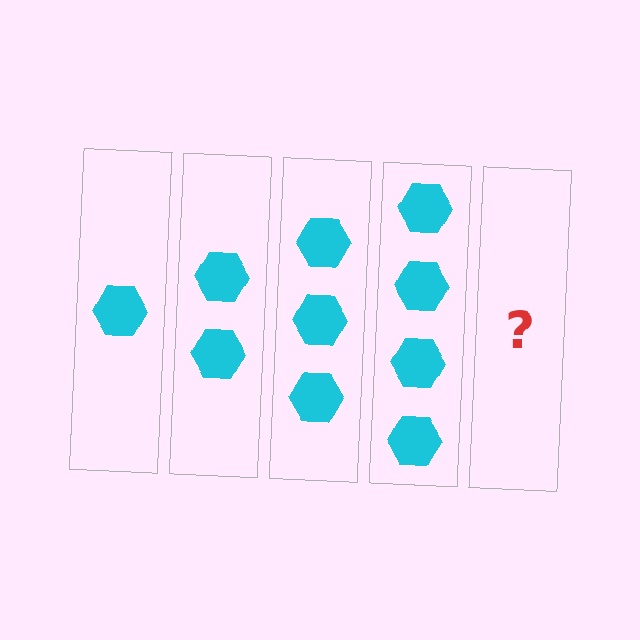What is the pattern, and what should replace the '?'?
The pattern is that each step adds one more hexagon. The '?' should be 5 hexagons.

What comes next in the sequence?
The next element should be 5 hexagons.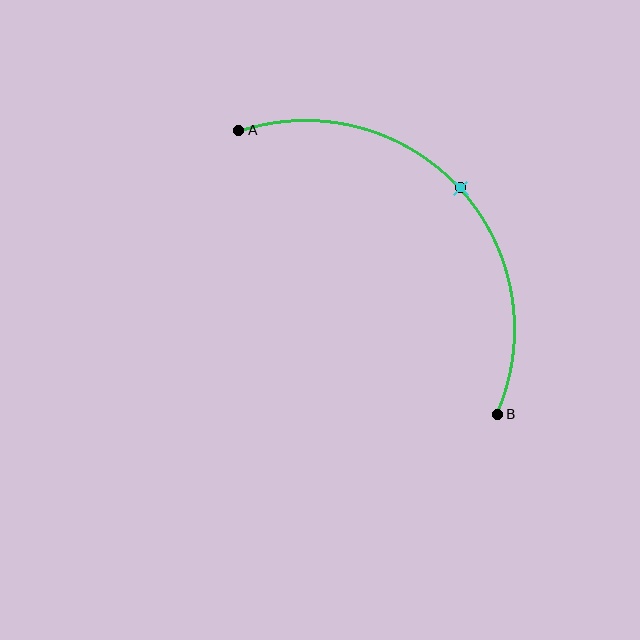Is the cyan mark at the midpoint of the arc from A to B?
Yes. The cyan mark lies on the arc at equal arc-length from both A and B — it is the arc midpoint.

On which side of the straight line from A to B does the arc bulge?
The arc bulges above and to the right of the straight line connecting A and B.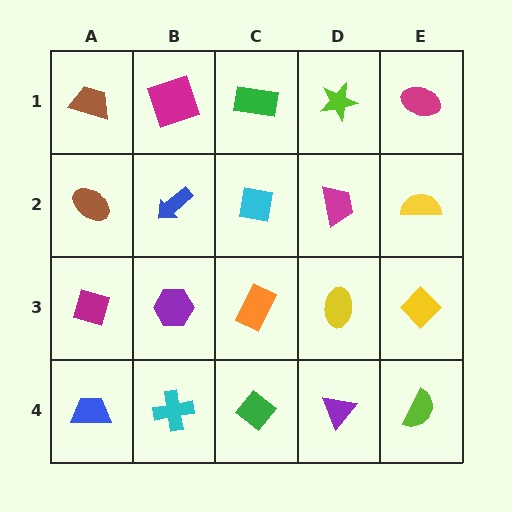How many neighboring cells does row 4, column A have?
2.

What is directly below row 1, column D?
A magenta trapezoid.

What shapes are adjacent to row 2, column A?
A brown trapezoid (row 1, column A), a magenta diamond (row 3, column A), a blue arrow (row 2, column B).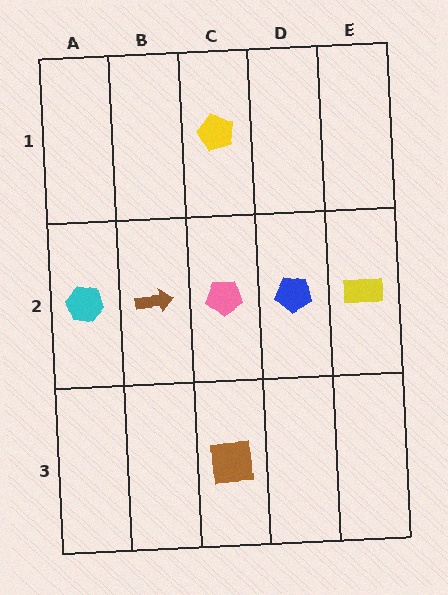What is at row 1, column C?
A yellow pentagon.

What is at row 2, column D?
A blue pentagon.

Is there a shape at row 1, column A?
No, that cell is empty.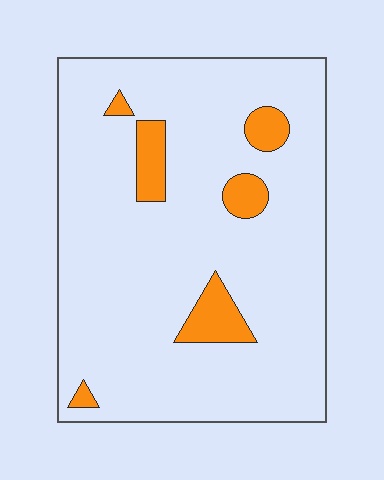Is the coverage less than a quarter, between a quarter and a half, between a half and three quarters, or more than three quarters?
Less than a quarter.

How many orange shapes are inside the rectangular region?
6.